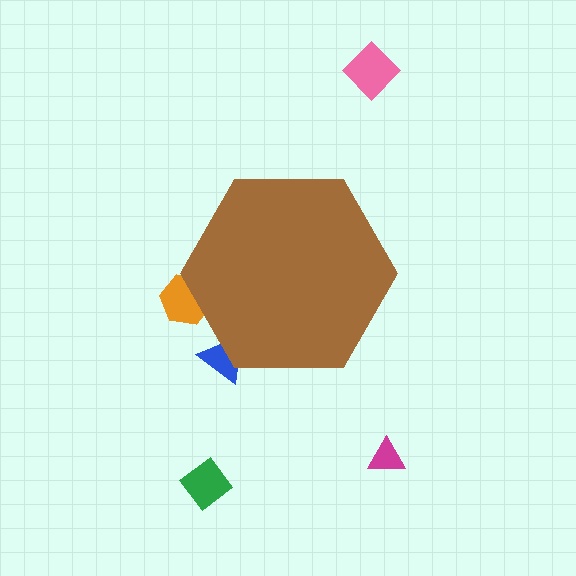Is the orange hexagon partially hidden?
Yes, the orange hexagon is partially hidden behind the brown hexagon.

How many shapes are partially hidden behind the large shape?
2 shapes are partially hidden.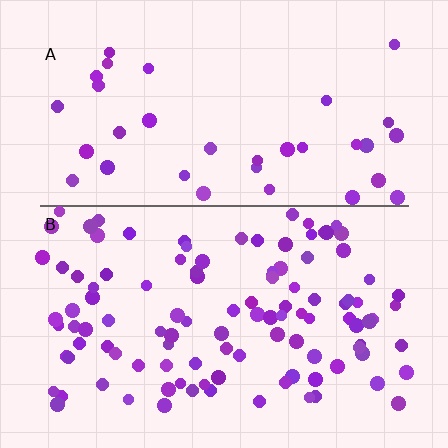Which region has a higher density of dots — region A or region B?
B (the bottom).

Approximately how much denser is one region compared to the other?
Approximately 3.1× — region B over region A.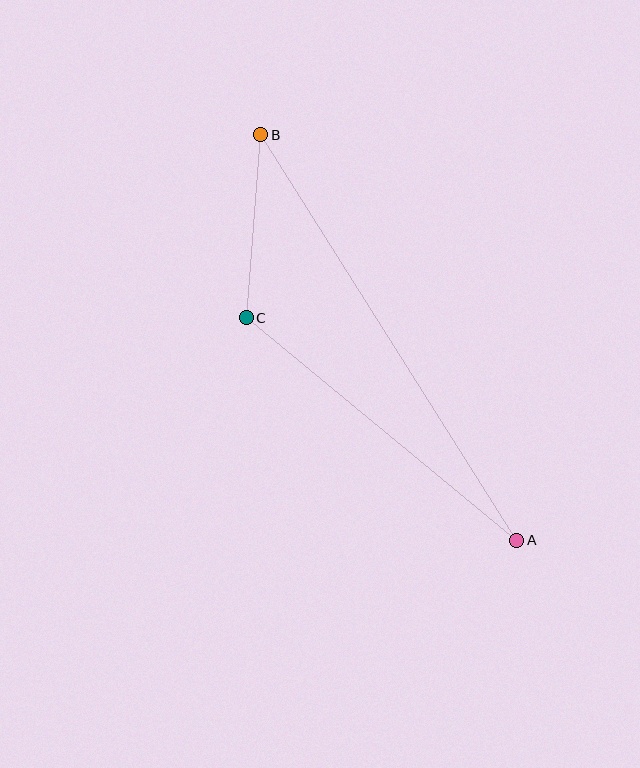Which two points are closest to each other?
Points B and C are closest to each other.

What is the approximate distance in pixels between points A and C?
The distance between A and C is approximately 350 pixels.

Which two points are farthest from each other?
Points A and B are farthest from each other.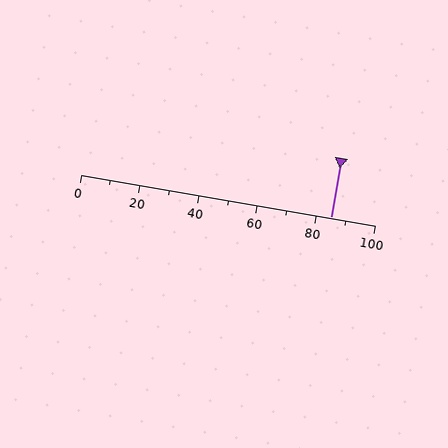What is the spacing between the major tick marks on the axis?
The major ticks are spaced 20 apart.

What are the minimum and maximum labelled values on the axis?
The axis runs from 0 to 100.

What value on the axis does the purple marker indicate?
The marker indicates approximately 85.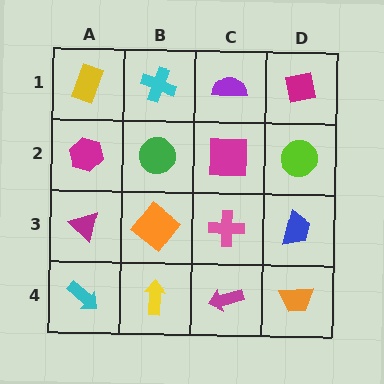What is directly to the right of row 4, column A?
A yellow arrow.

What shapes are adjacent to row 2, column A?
A yellow rectangle (row 1, column A), a magenta triangle (row 3, column A), a green circle (row 2, column B).